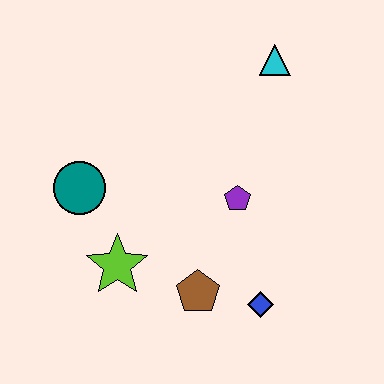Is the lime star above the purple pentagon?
No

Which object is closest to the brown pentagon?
The blue diamond is closest to the brown pentagon.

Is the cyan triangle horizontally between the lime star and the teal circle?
No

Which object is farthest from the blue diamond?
The cyan triangle is farthest from the blue diamond.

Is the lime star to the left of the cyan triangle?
Yes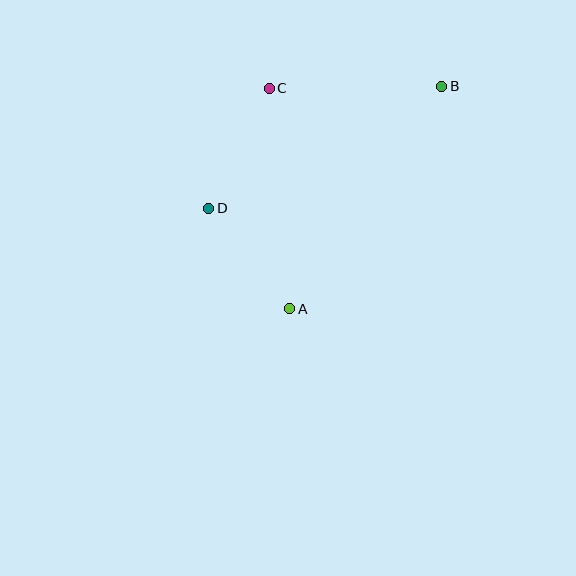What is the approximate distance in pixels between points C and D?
The distance between C and D is approximately 134 pixels.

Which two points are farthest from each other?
Points A and B are farthest from each other.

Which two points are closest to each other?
Points A and D are closest to each other.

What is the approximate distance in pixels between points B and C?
The distance between B and C is approximately 173 pixels.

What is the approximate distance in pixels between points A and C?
The distance between A and C is approximately 221 pixels.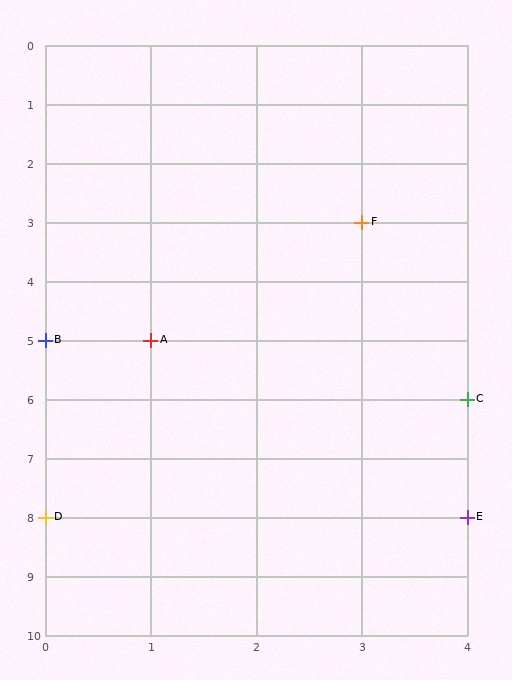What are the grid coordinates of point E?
Point E is at grid coordinates (4, 8).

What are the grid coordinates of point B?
Point B is at grid coordinates (0, 5).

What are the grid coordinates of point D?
Point D is at grid coordinates (0, 8).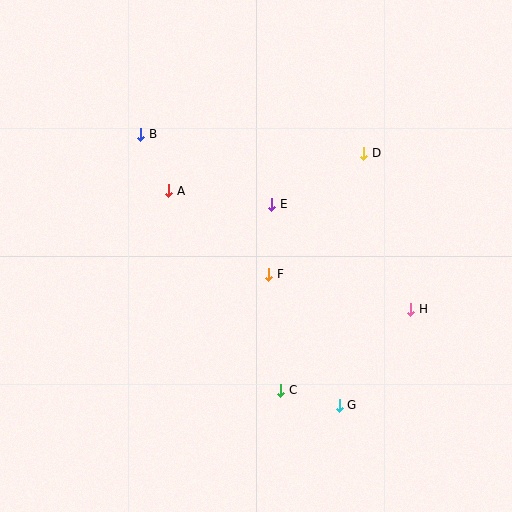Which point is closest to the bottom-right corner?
Point G is closest to the bottom-right corner.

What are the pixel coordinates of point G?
Point G is at (339, 405).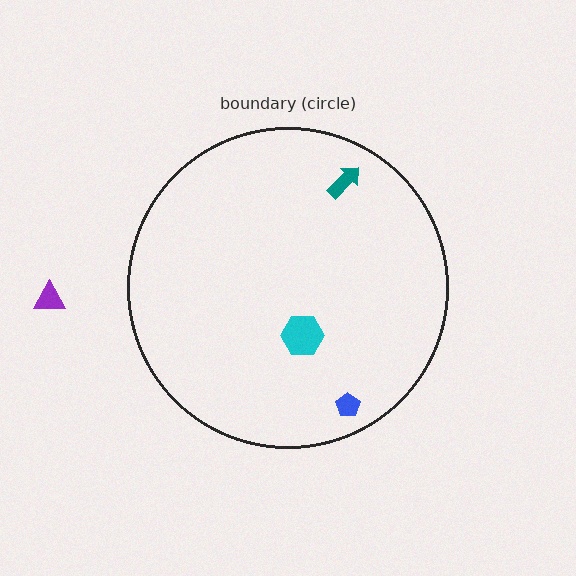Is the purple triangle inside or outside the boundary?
Outside.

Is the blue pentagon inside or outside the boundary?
Inside.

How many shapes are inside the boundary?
3 inside, 1 outside.